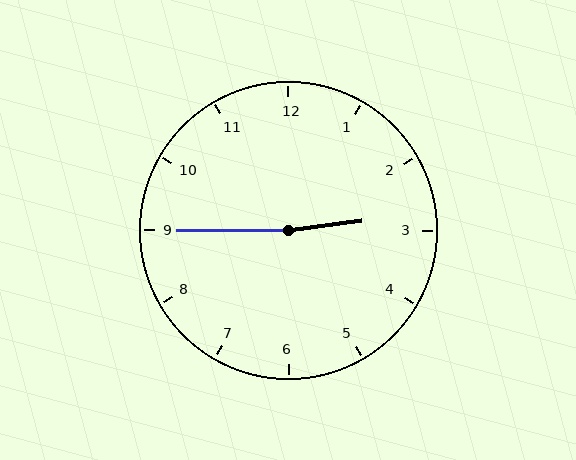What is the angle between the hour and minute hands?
Approximately 172 degrees.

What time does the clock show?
2:45.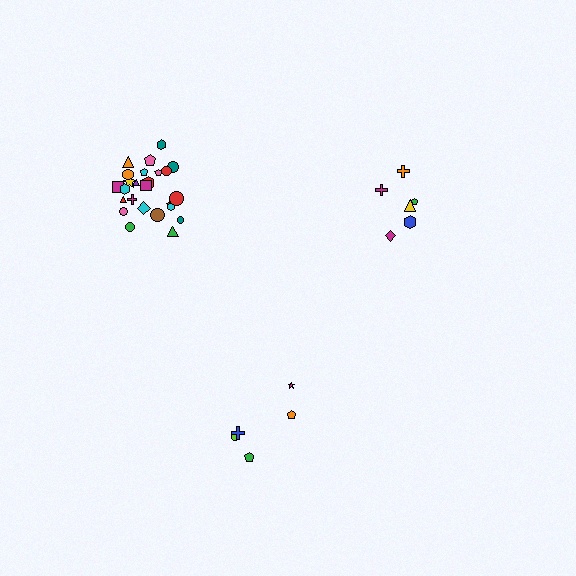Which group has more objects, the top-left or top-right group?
The top-left group.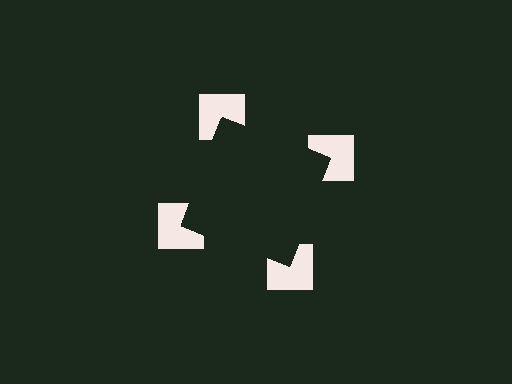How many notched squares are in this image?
There are 4 — one at each vertex of the illusory square.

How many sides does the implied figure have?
4 sides.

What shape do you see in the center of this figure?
An illusory square — its edges are inferred from the aligned wedge cuts in the notched squares, not physically drawn.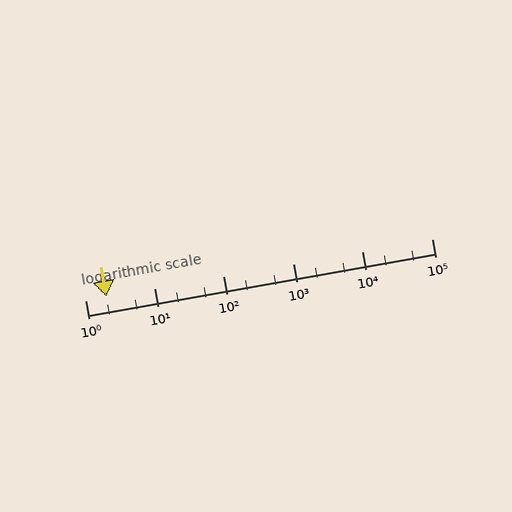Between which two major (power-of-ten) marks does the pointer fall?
The pointer is between 1 and 10.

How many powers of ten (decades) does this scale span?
The scale spans 5 decades, from 1 to 100000.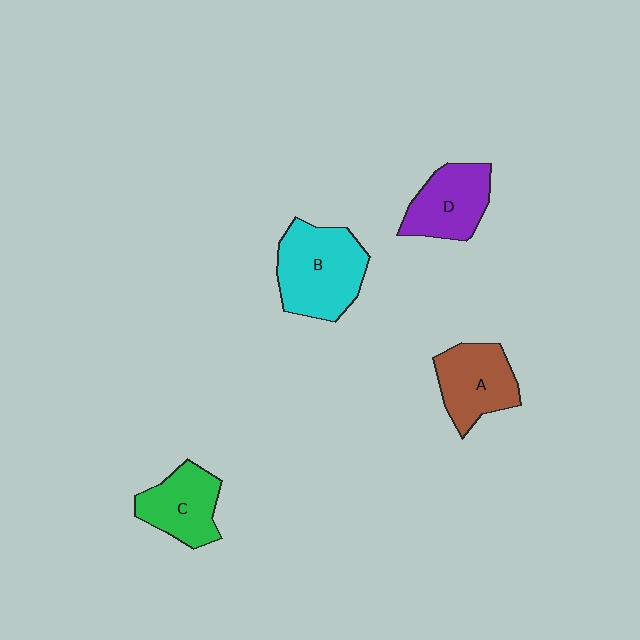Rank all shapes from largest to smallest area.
From largest to smallest: B (cyan), A (brown), D (purple), C (green).